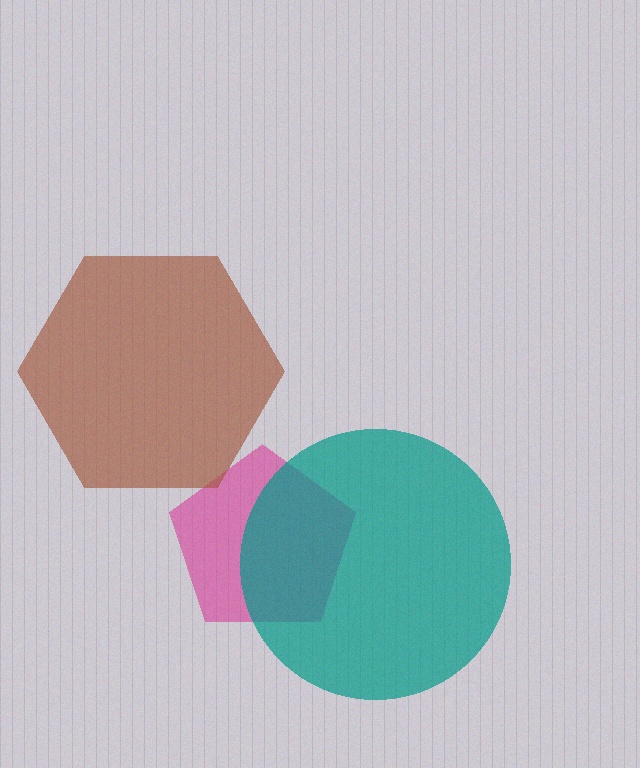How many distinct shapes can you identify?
There are 3 distinct shapes: a magenta pentagon, a brown hexagon, a teal circle.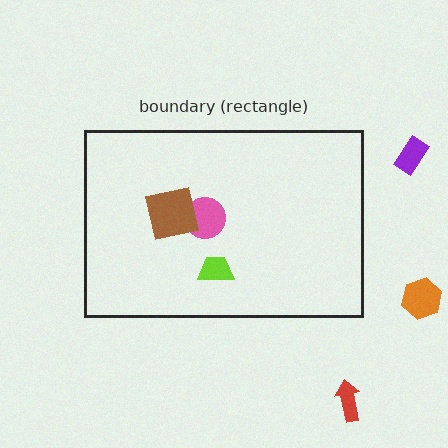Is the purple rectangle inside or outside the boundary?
Outside.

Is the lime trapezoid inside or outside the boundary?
Inside.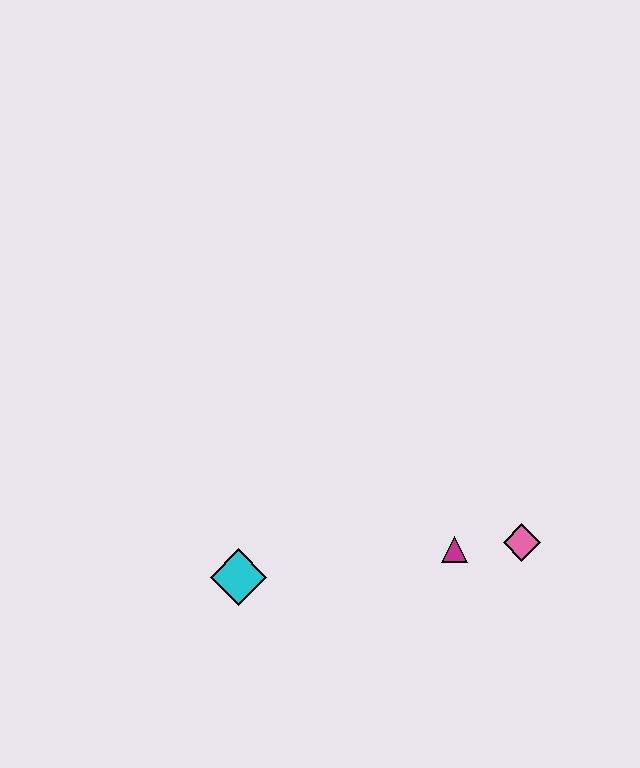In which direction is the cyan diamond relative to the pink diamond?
The cyan diamond is to the left of the pink diamond.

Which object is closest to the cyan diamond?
The magenta triangle is closest to the cyan diamond.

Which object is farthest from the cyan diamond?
The pink diamond is farthest from the cyan diamond.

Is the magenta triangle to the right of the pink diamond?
No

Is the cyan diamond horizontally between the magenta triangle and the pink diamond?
No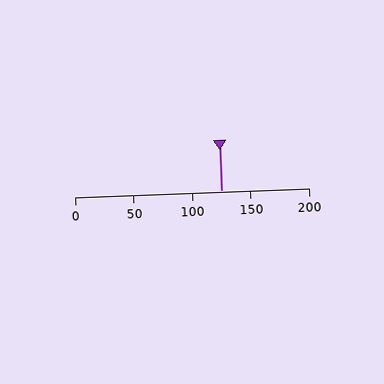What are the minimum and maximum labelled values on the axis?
The axis runs from 0 to 200.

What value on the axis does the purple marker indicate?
The marker indicates approximately 125.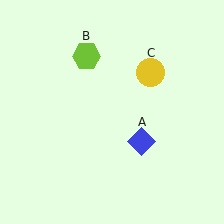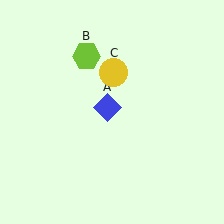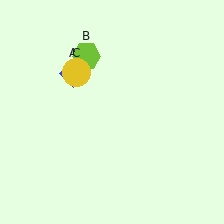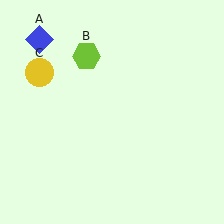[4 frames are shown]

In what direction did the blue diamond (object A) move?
The blue diamond (object A) moved up and to the left.